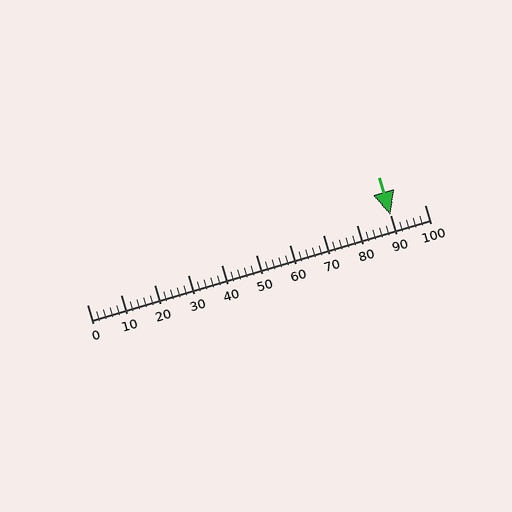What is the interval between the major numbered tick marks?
The major tick marks are spaced 10 units apart.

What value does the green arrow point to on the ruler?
The green arrow points to approximately 90.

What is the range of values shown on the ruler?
The ruler shows values from 0 to 100.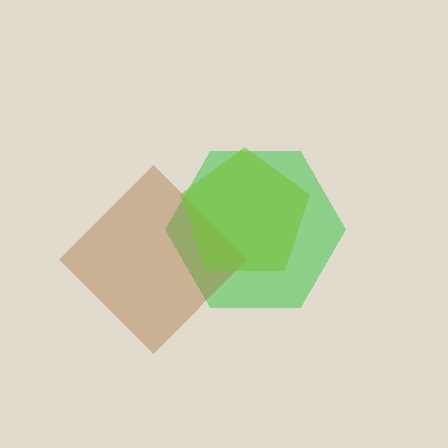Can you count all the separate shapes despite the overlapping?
Yes, there are 3 separate shapes.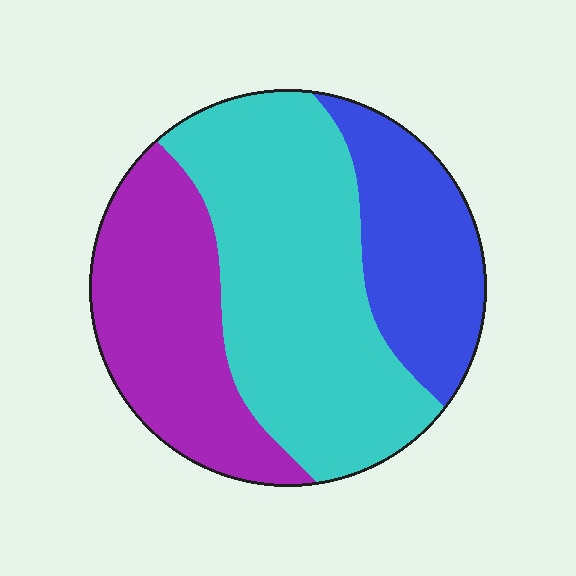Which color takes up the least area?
Blue, at roughly 25%.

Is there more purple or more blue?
Purple.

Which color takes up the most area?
Cyan, at roughly 50%.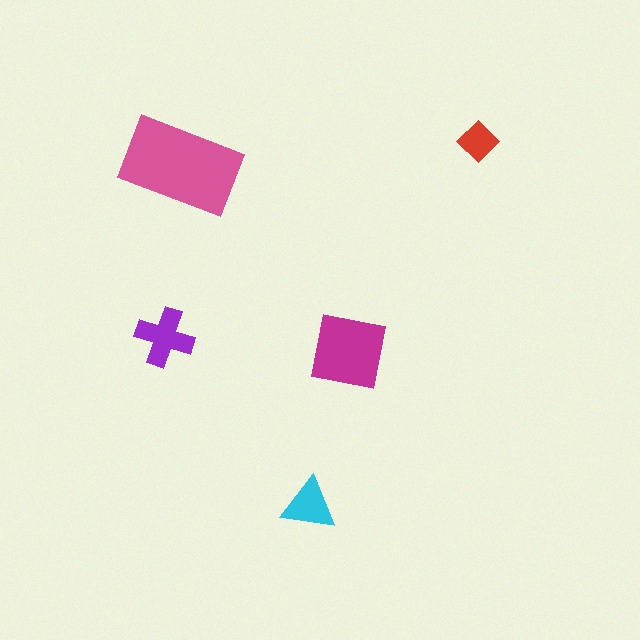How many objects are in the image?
There are 5 objects in the image.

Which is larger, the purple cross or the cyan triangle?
The purple cross.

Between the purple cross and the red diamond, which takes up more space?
The purple cross.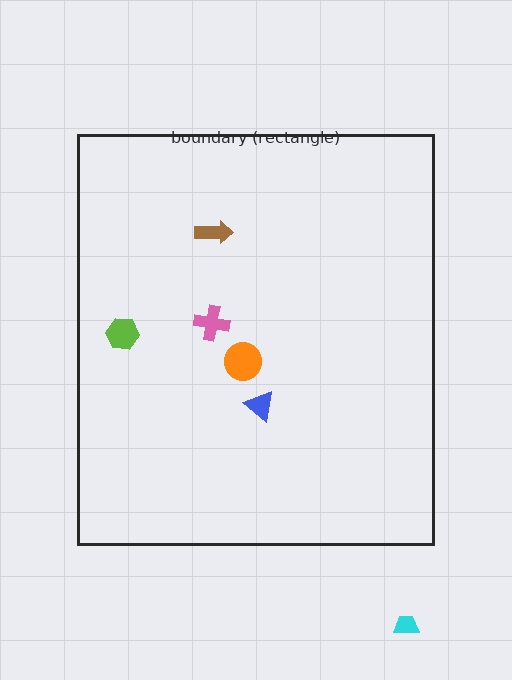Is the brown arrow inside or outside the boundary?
Inside.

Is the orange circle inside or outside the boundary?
Inside.